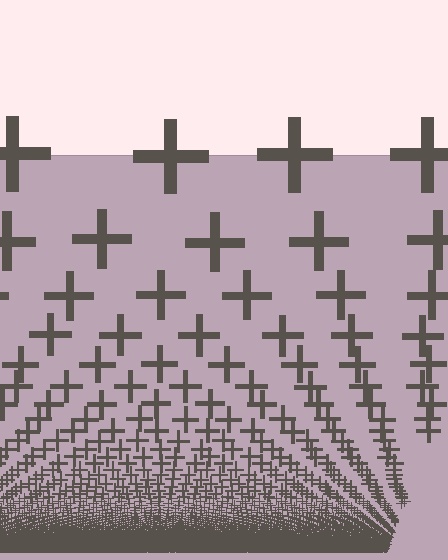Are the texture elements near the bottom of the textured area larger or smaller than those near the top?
Smaller. The gradient is inverted — elements near the bottom are smaller and denser.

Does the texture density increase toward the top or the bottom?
Density increases toward the bottom.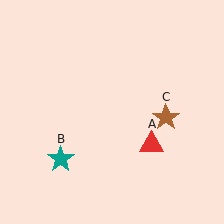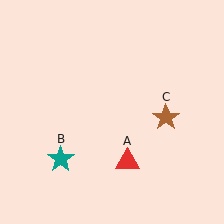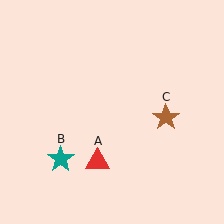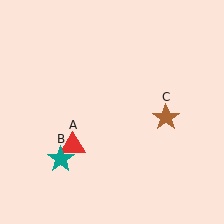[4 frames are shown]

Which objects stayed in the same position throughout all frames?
Teal star (object B) and brown star (object C) remained stationary.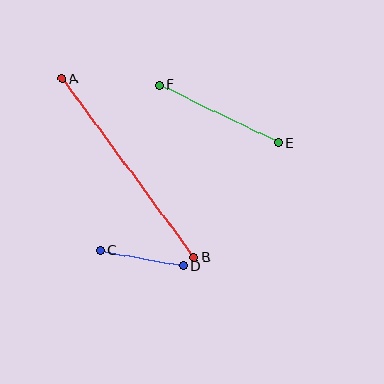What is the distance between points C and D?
The distance is approximately 84 pixels.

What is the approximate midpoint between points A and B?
The midpoint is at approximately (128, 168) pixels.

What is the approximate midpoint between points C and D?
The midpoint is at approximately (142, 258) pixels.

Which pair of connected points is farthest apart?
Points A and B are farthest apart.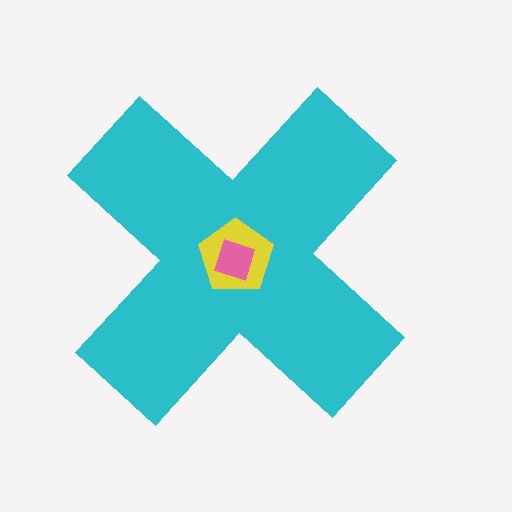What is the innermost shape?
The pink square.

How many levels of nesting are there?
3.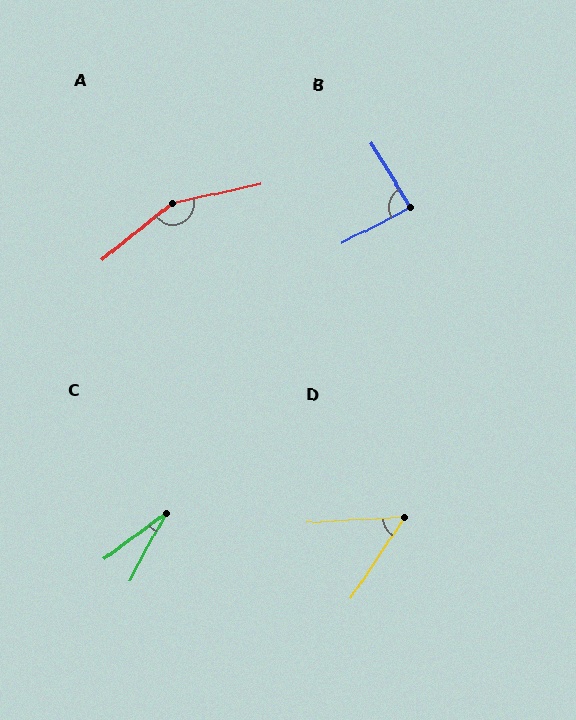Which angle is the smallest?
C, at approximately 25 degrees.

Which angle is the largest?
A, at approximately 153 degrees.